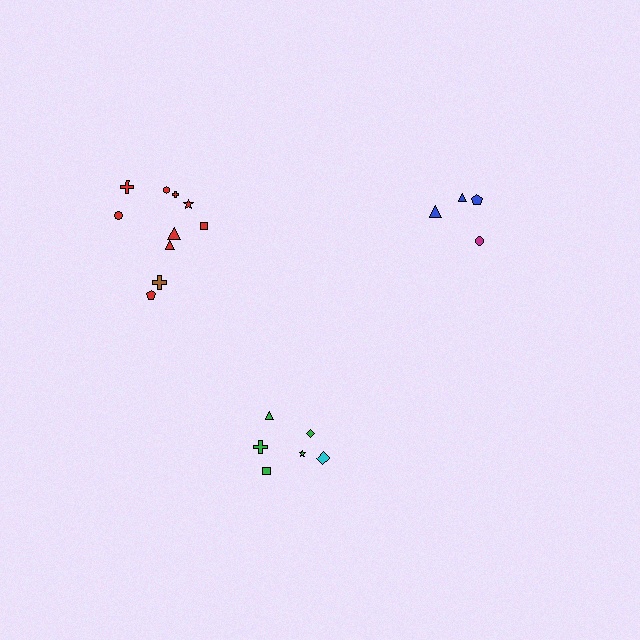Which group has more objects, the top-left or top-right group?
The top-left group.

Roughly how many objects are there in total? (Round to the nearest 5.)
Roughly 20 objects in total.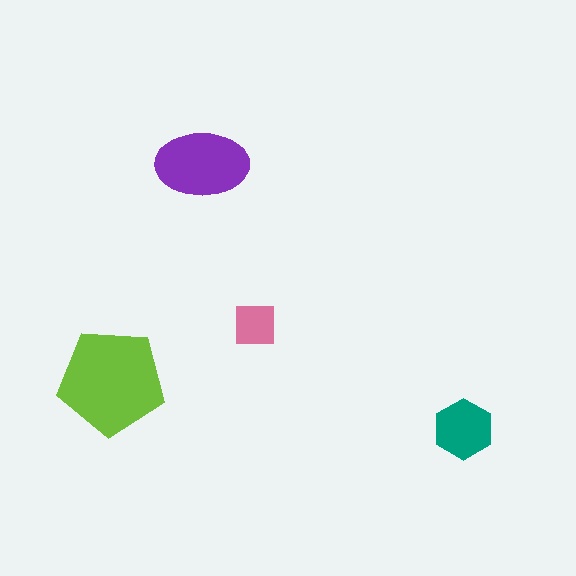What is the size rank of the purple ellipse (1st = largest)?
2nd.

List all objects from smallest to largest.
The pink square, the teal hexagon, the purple ellipse, the lime pentagon.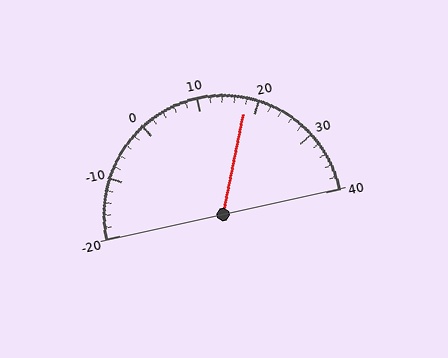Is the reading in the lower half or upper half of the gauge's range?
The reading is in the upper half of the range (-20 to 40).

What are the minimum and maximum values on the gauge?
The gauge ranges from -20 to 40.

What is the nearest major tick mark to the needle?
The nearest major tick mark is 20.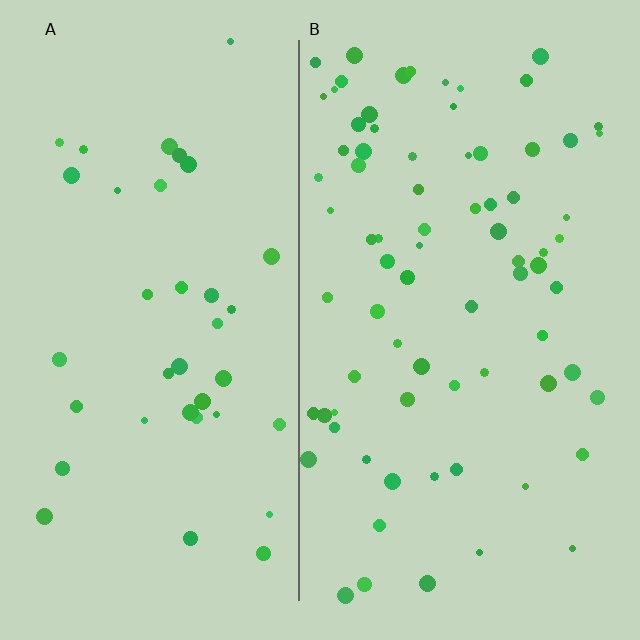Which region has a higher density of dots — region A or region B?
B (the right).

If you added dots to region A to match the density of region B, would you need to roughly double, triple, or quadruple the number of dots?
Approximately double.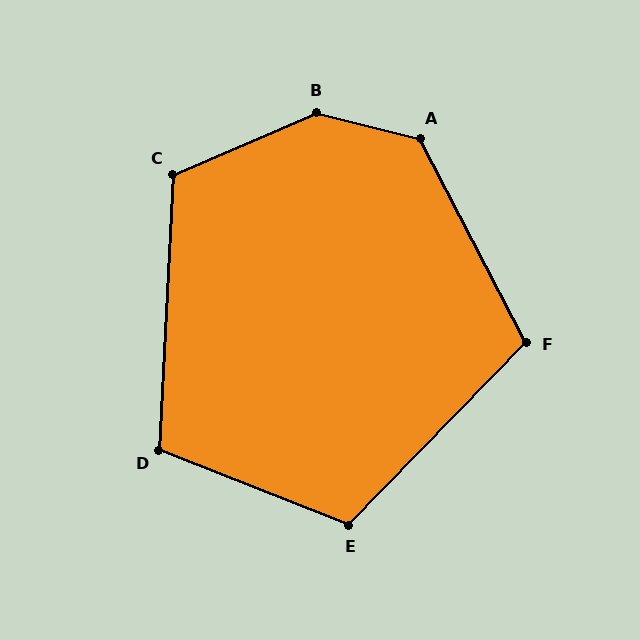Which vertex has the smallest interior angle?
F, at approximately 108 degrees.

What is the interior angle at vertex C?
Approximately 116 degrees (obtuse).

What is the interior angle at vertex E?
Approximately 113 degrees (obtuse).